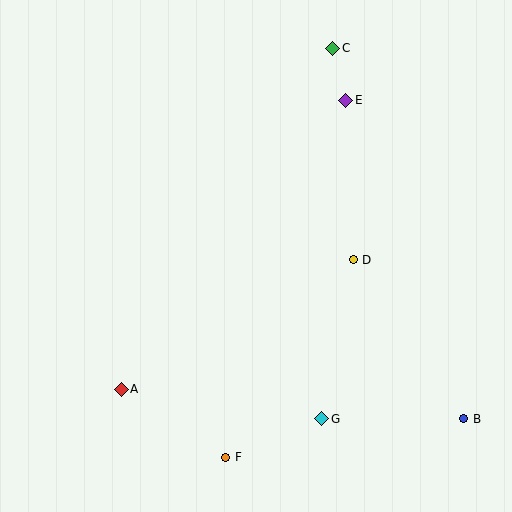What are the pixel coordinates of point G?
Point G is at (322, 419).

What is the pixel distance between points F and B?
The distance between F and B is 241 pixels.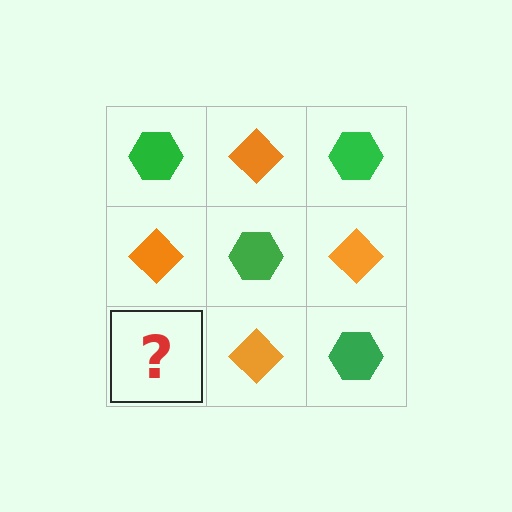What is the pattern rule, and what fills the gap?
The rule is that it alternates green hexagon and orange diamond in a checkerboard pattern. The gap should be filled with a green hexagon.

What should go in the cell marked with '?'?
The missing cell should contain a green hexagon.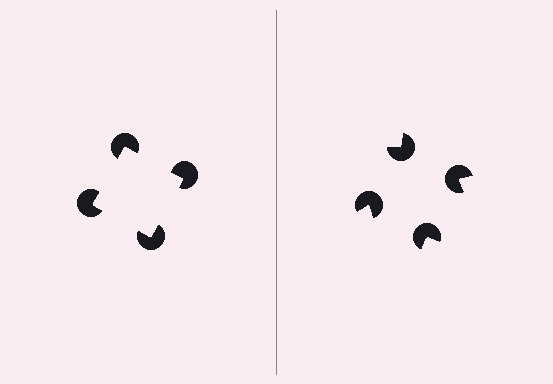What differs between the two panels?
The pac-man discs are positioned identically on both sides; only the wedge orientations differ. On the left they align to a square; on the right they are misaligned.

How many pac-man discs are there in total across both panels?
8 — 4 on each side.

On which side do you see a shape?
An illusory square appears on the left side. On the right side the wedge cuts are rotated, so no coherent shape forms.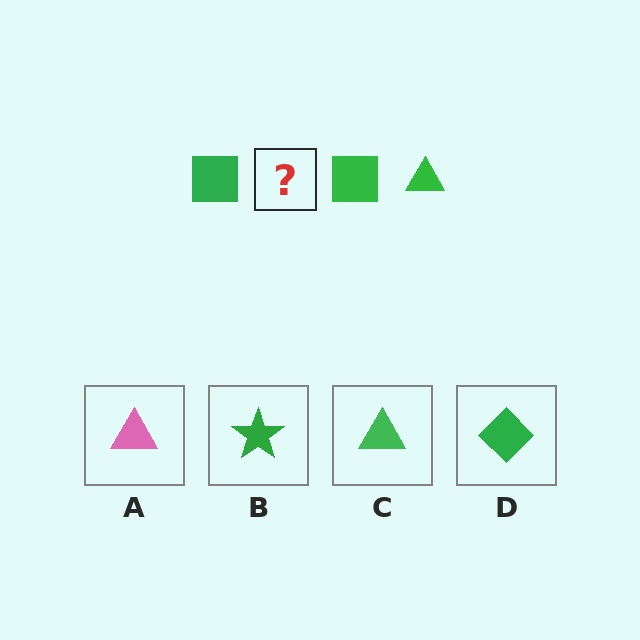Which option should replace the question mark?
Option C.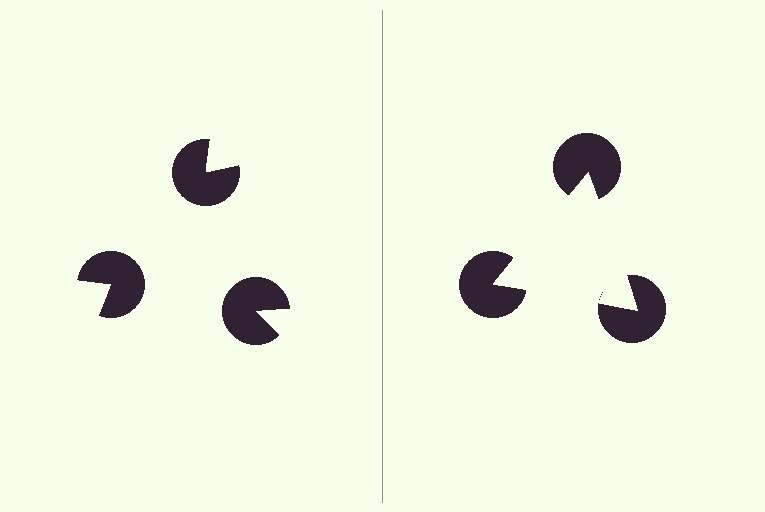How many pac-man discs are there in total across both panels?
6 — 3 on each side.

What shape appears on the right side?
An illusory triangle.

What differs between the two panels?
The pac-man discs are positioned identically on both sides; only the wedge orientations differ. On the right they align to a triangle; on the left they are misaligned.